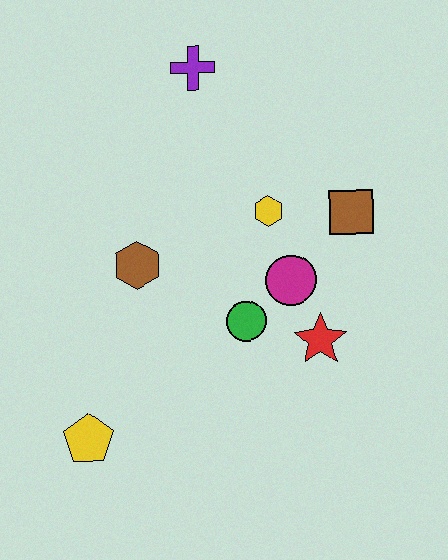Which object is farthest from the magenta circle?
The yellow pentagon is farthest from the magenta circle.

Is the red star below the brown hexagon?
Yes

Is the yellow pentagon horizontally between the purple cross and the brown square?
No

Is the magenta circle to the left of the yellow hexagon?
No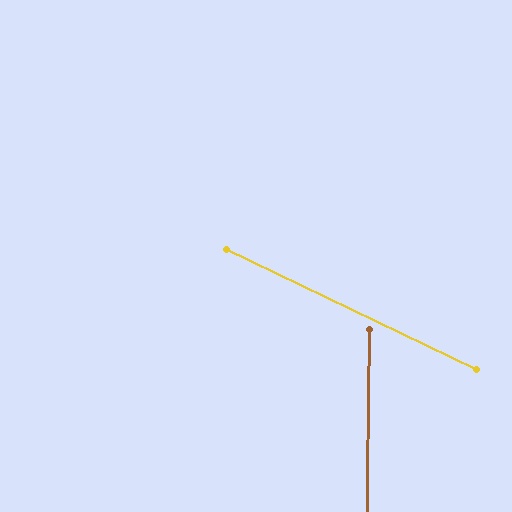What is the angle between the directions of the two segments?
Approximately 65 degrees.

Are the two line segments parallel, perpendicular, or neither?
Neither parallel nor perpendicular — they differ by about 65°.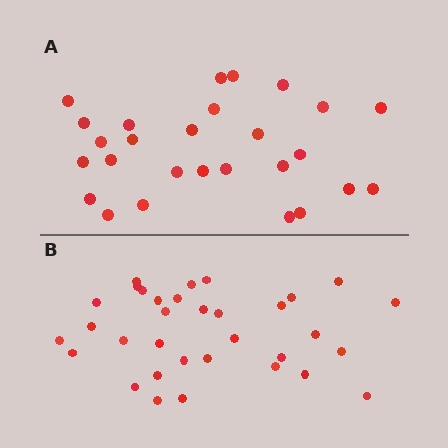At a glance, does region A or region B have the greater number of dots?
Region B (the bottom region) has more dots.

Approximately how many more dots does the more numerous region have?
Region B has about 6 more dots than region A.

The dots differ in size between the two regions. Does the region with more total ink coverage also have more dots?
No. Region A has more total ink coverage because its dots are larger, but region B actually contains more individual dots. Total area can be misleading — the number of items is what matters here.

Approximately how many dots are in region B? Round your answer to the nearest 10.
About 30 dots. (The exact count is 33, which rounds to 30.)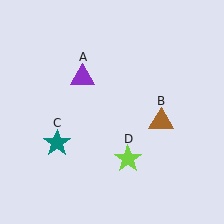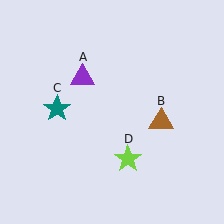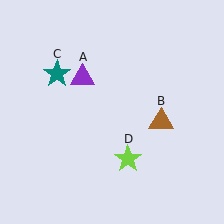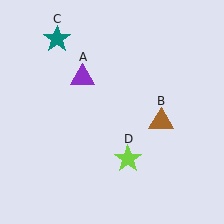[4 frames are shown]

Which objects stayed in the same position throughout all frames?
Purple triangle (object A) and brown triangle (object B) and lime star (object D) remained stationary.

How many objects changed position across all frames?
1 object changed position: teal star (object C).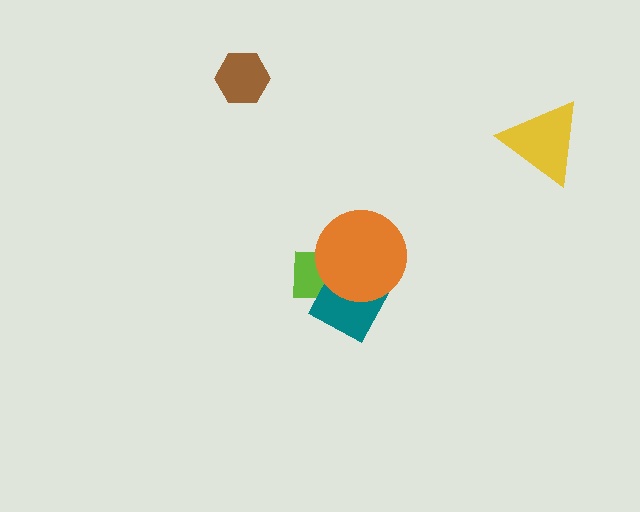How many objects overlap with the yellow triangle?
0 objects overlap with the yellow triangle.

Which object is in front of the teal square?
The orange circle is in front of the teal square.